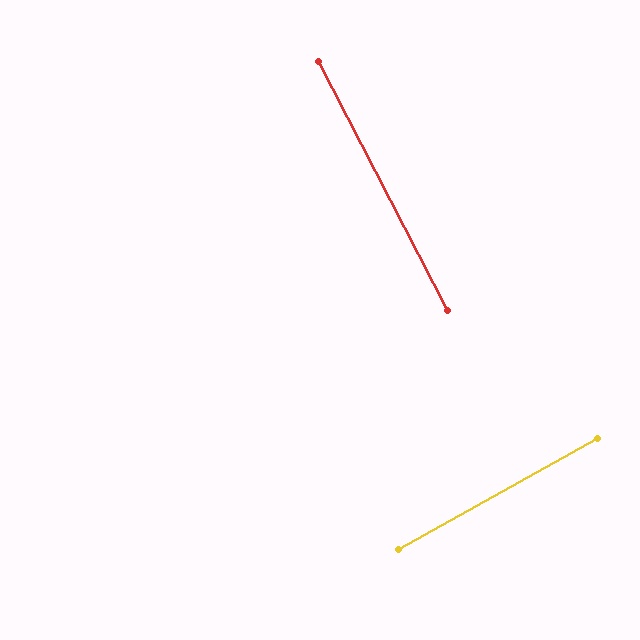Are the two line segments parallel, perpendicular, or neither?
Perpendicular — they meet at approximately 88°.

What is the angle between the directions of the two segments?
Approximately 88 degrees.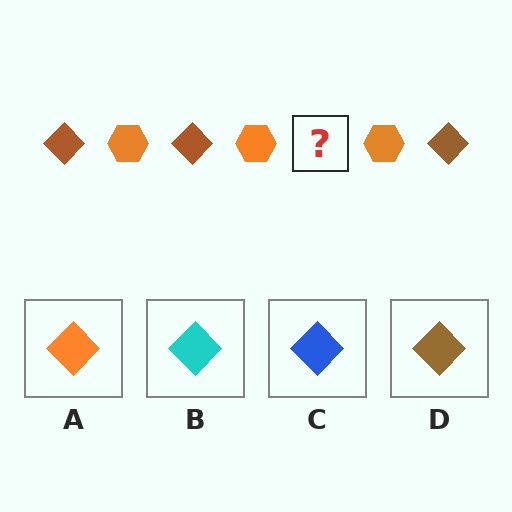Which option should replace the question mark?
Option D.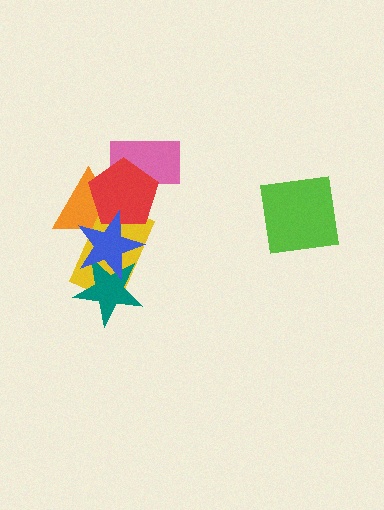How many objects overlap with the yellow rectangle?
4 objects overlap with the yellow rectangle.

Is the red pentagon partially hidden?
Yes, it is partially covered by another shape.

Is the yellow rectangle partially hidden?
Yes, it is partially covered by another shape.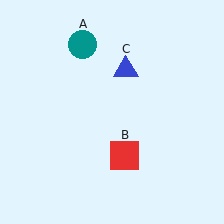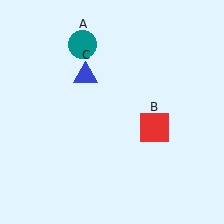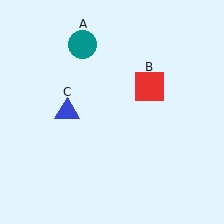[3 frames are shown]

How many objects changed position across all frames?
2 objects changed position: red square (object B), blue triangle (object C).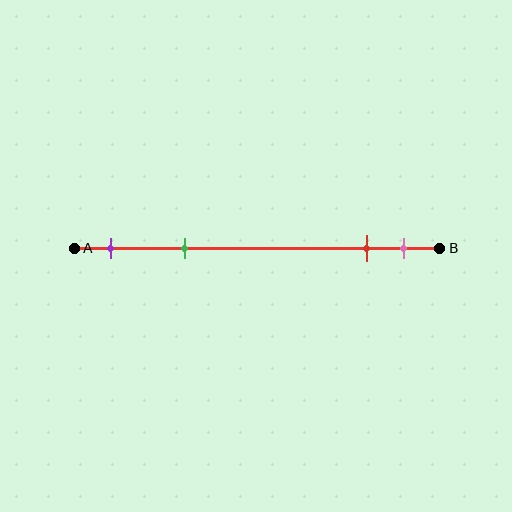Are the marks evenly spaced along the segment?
No, the marks are not evenly spaced.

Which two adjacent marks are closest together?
The red and pink marks are the closest adjacent pair.